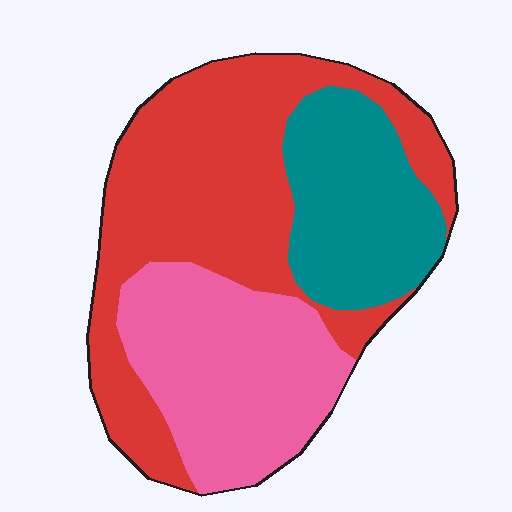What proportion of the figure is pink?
Pink covers roughly 30% of the figure.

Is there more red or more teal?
Red.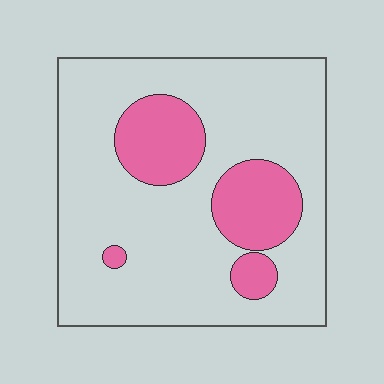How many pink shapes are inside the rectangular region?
4.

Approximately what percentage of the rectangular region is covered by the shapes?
Approximately 20%.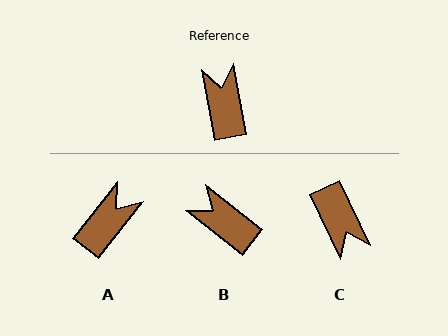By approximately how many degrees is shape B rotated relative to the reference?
Approximately 41 degrees counter-clockwise.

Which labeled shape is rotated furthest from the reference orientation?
C, about 165 degrees away.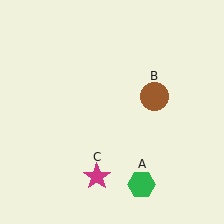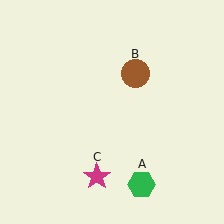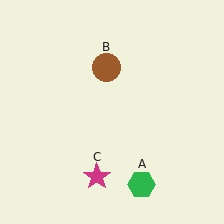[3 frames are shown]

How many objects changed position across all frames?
1 object changed position: brown circle (object B).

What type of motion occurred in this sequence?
The brown circle (object B) rotated counterclockwise around the center of the scene.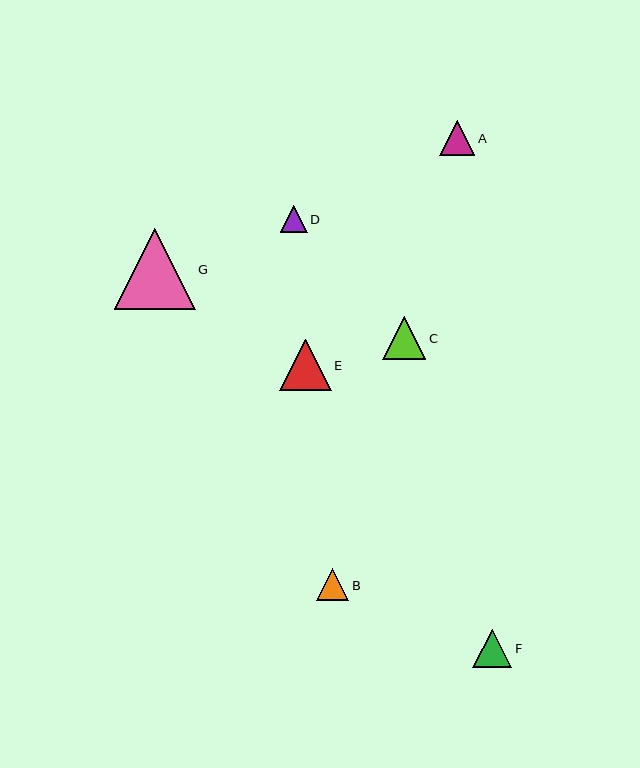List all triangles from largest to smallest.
From largest to smallest: G, E, C, F, A, B, D.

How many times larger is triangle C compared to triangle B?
Triangle C is approximately 1.4 times the size of triangle B.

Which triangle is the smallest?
Triangle D is the smallest with a size of approximately 27 pixels.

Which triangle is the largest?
Triangle G is the largest with a size of approximately 81 pixels.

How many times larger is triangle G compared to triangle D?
Triangle G is approximately 3.0 times the size of triangle D.